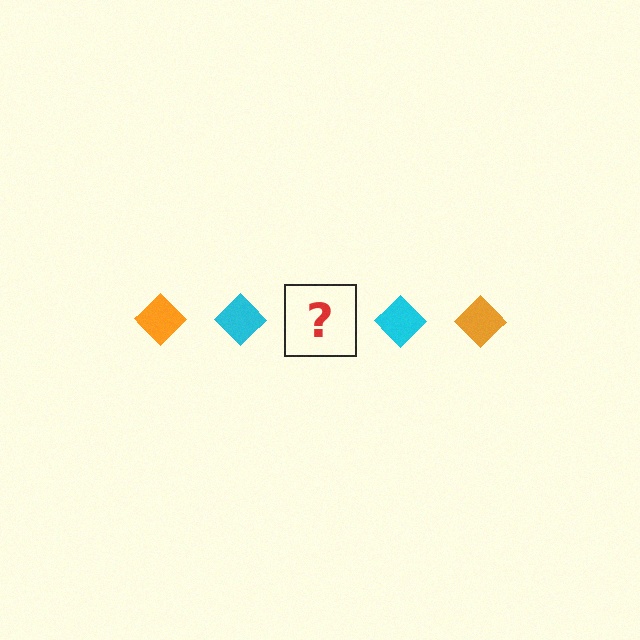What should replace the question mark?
The question mark should be replaced with an orange diamond.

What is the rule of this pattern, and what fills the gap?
The rule is that the pattern cycles through orange, cyan diamonds. The gap should be filled with an orange diamond.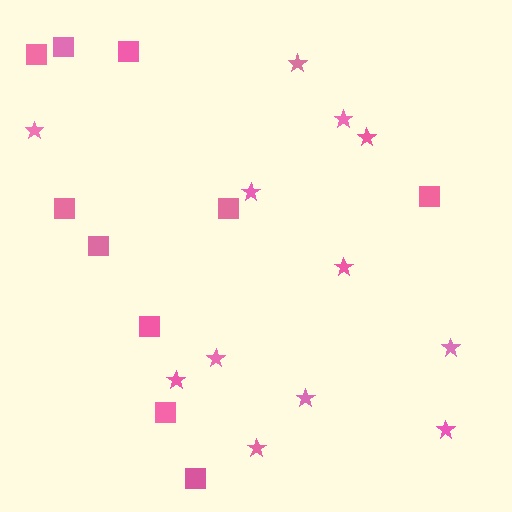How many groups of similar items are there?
There are 2 groups: one group of stars (12) and one group of squares (10).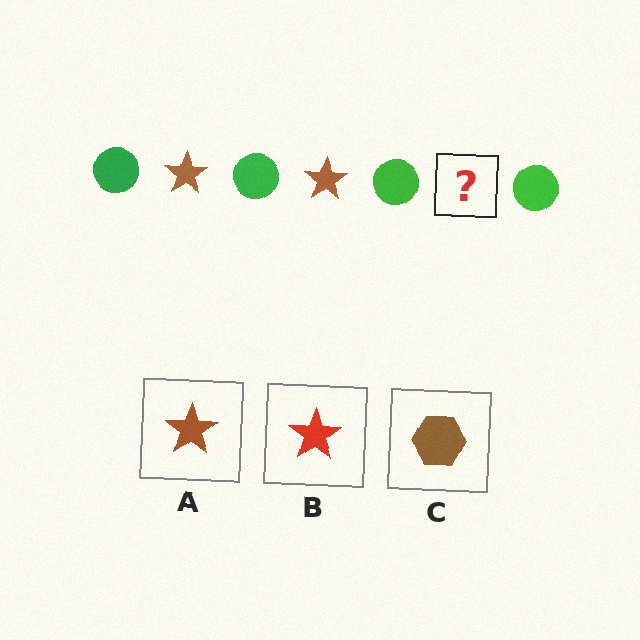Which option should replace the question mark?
Option A.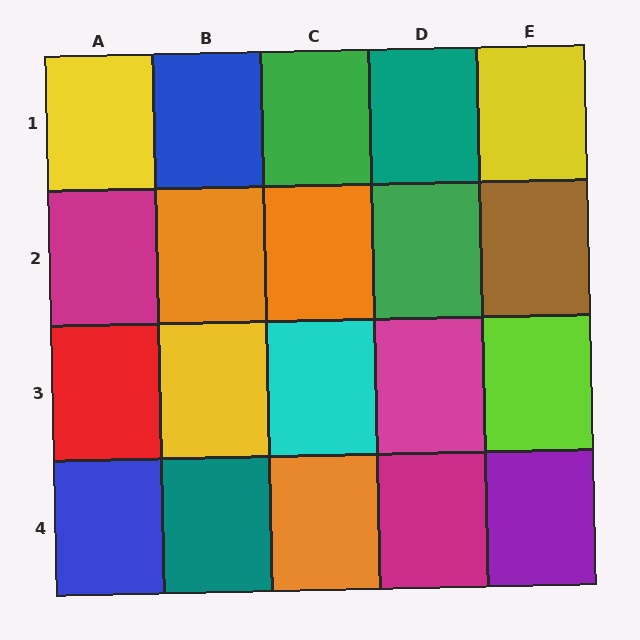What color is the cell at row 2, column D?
Green.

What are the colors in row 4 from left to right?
Blue, teal, orange, magenta, purple.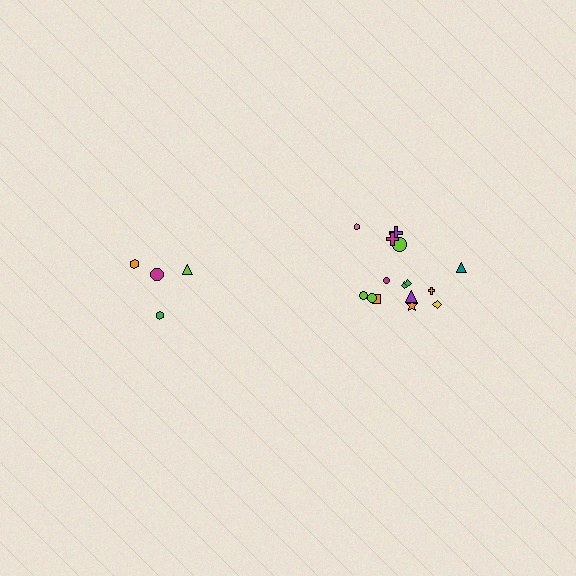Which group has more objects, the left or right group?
The right group.